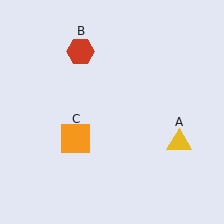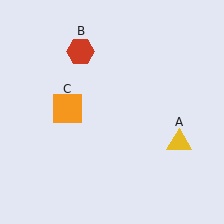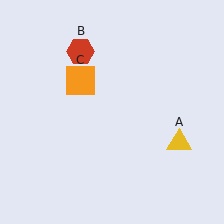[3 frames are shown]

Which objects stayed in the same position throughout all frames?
Yellow triangle (object A) and red hexagon (object B) remained stationary.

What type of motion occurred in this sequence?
The orange square (object C) rotated clockwise around the center of the scene.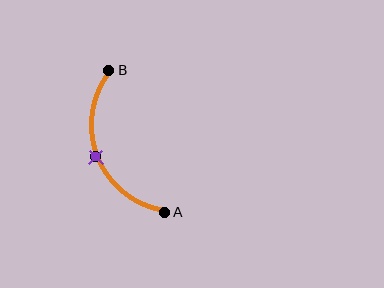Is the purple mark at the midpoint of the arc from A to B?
Yes. The purple mark lies on the arc at equal arc-length from both A and B — it is the arc midpoint.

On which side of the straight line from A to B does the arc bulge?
The arc bulges to the left of the straight line connecting A and B.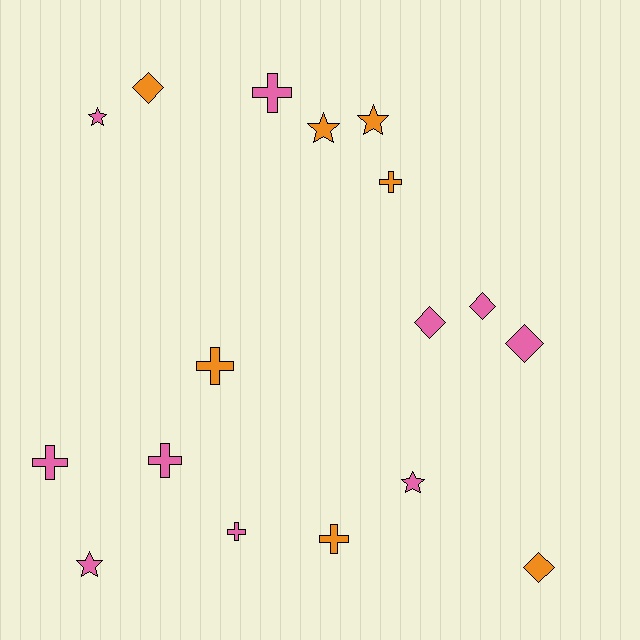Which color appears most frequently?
Pink, with 10 objects.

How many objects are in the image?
There are 17 objects.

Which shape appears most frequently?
Cross, with 7 objects.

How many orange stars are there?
There are 2 orange stars.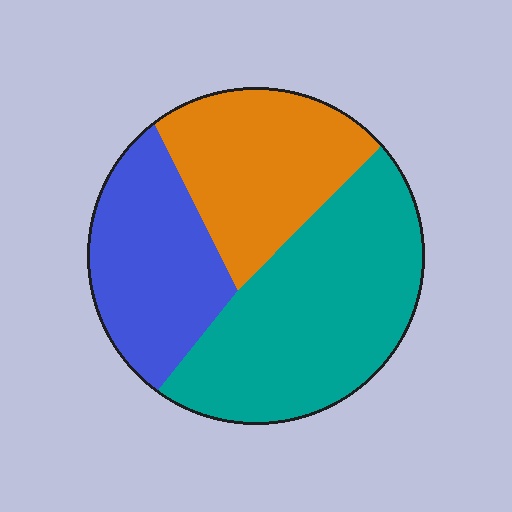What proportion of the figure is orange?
Orange covers 29% of the figure.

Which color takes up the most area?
Teal, at roughly 45%.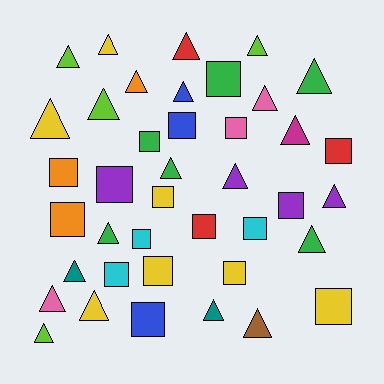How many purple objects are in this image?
There are 4 purple objects.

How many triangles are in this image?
There are 22 triangles.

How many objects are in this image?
There are 40 objects.